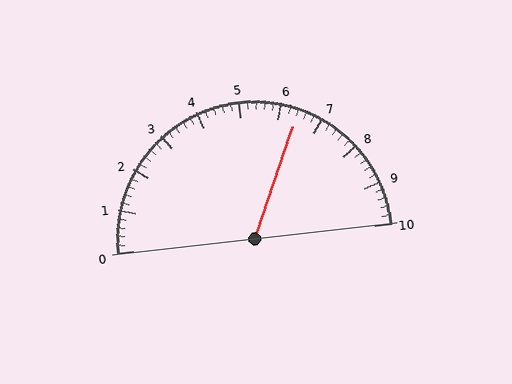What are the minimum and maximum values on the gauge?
The gauge ranges from 0 to 10.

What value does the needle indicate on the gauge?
The needle indicates approximately 6.4.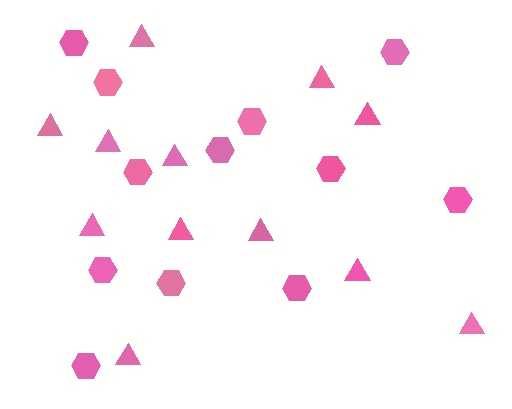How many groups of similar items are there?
There are 2 groups: one group of triangles (12) and one group of hexagons (12).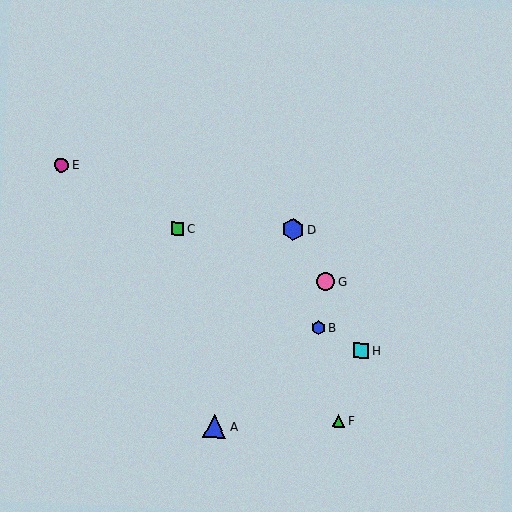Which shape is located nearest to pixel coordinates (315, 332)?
The blue hexagon (labeled B) at (319, 327) is nearest to that location.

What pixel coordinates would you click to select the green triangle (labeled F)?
Click at (339, 421) to select the green triangle F.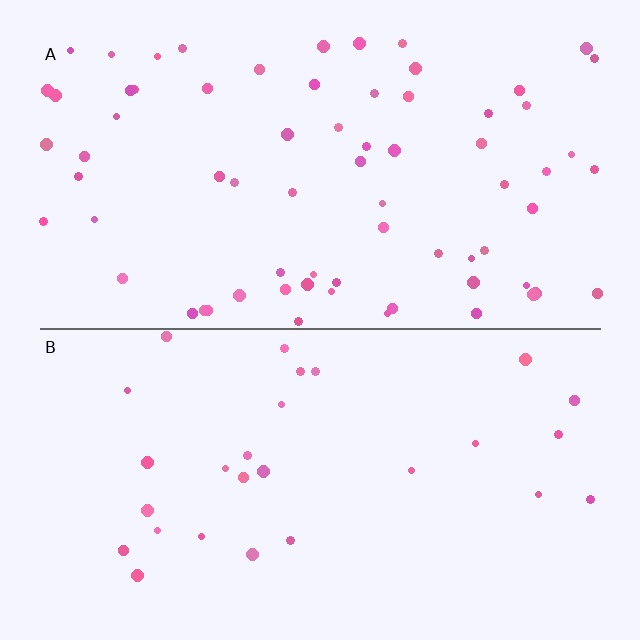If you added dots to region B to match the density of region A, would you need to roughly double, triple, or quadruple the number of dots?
Approximately triple.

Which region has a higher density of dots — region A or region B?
A (the top).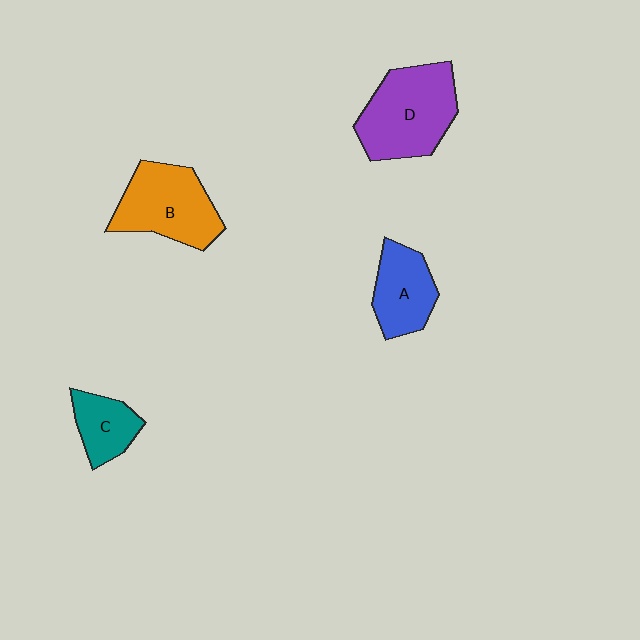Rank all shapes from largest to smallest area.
From largest to smallest: D (purple), B (orange), A (blue), C (teal).